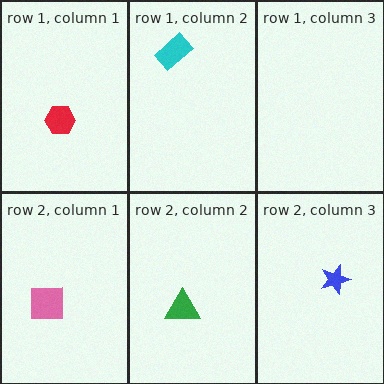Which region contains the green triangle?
The row 2, column 2 region.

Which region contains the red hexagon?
The row 1, column 1 region.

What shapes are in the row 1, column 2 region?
The cyan rectangle.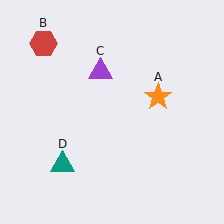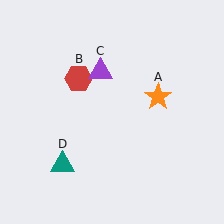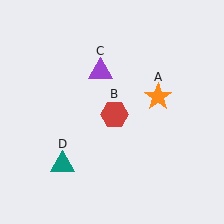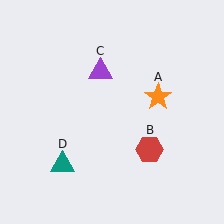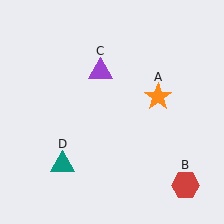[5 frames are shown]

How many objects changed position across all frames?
1 object changed position: red hexagon (object B).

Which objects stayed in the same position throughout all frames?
Orange star (object A) and purple triangle (object C) and teal triangle (object D) remained stationary.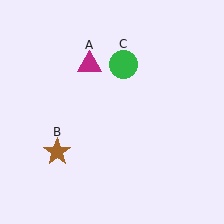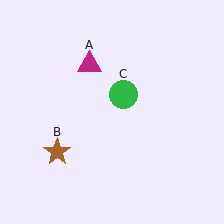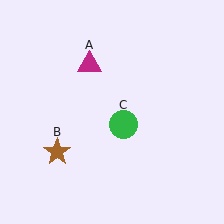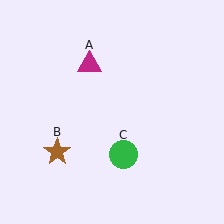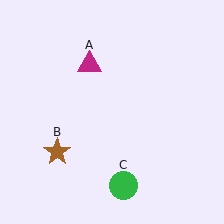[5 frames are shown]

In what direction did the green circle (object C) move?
The green circle (object C) moved down.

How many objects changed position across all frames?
1 object changed position: green circle (object C).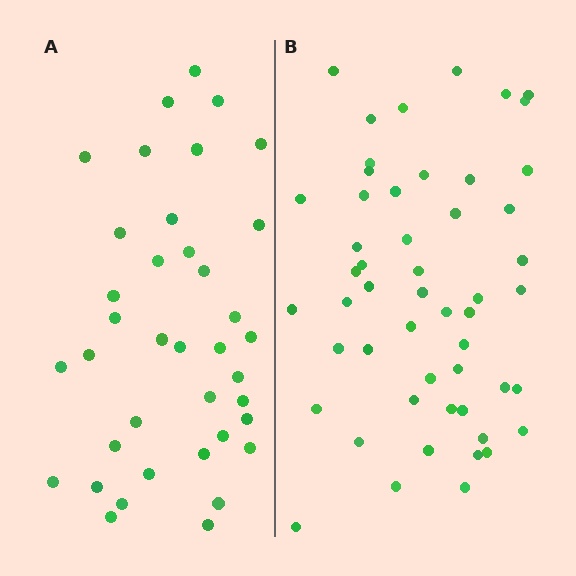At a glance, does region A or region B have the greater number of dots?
Region B (the right region) has more dots.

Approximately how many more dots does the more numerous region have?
Region B has approximately 15 more dots than region A.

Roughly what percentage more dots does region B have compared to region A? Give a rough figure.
About 35% more.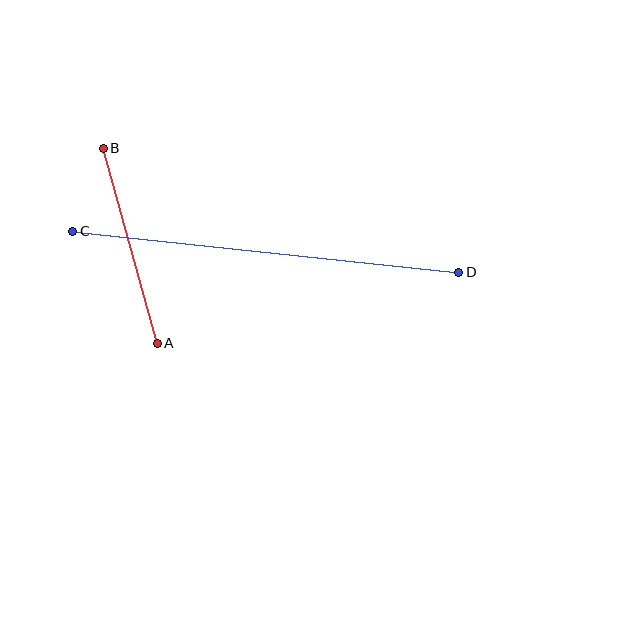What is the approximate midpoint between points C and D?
The midpoint is at approximately (266, 252) pixels.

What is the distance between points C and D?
The distance is approximately 388 pixels.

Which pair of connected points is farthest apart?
Points C and D are farthest apart.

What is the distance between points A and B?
The distance is approximately 203 pixels.